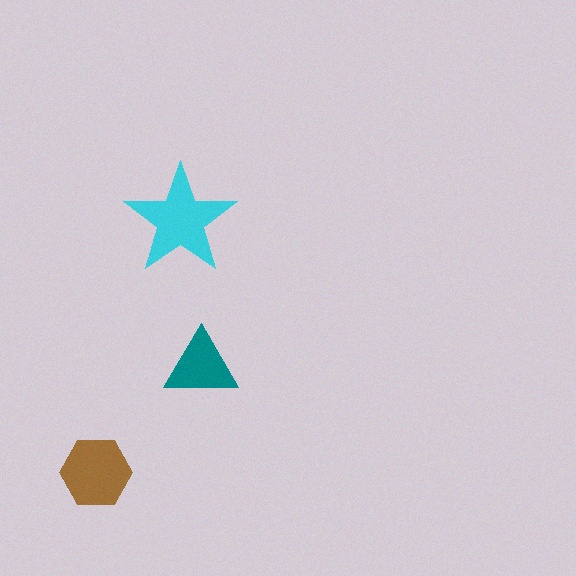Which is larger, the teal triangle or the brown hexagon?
The brown hexagon.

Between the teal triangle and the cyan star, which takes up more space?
The cyan star.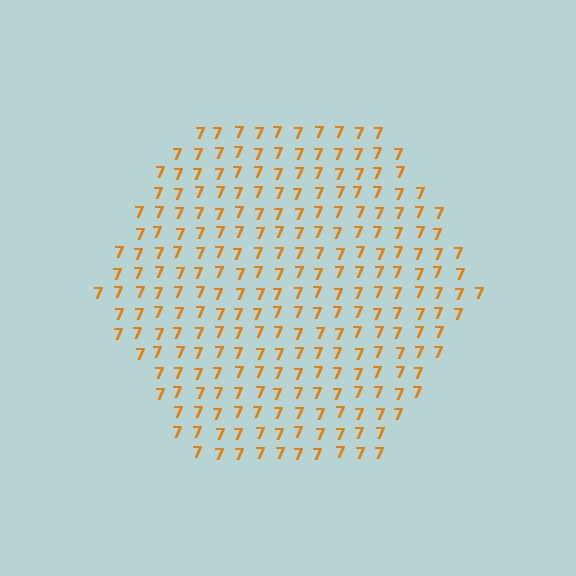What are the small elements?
The small elements are digit 7's.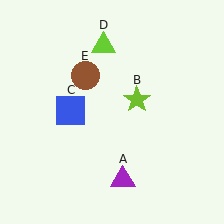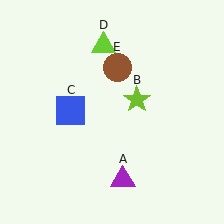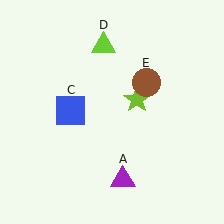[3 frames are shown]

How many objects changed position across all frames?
1 object changed position: brown circle (object E).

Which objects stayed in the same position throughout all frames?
Purple triangle (object A) and lime star (object B) and blue square (object C) and lime triangle (object D) remained stationary.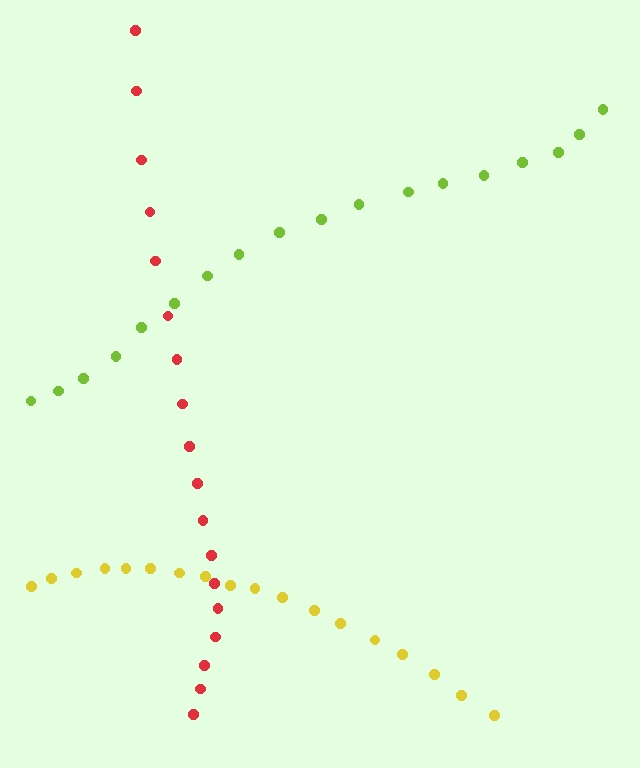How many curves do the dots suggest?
There are 3 distinct paths.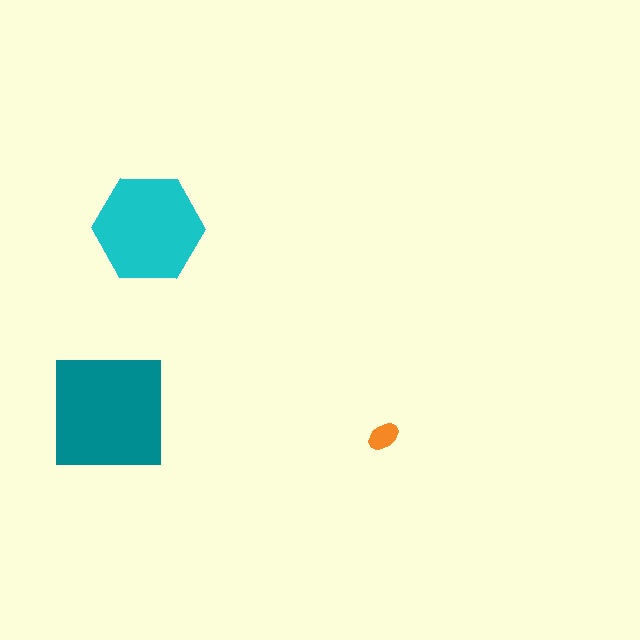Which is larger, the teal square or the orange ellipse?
The teal square.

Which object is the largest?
The teal square.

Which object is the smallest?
The orange ellipse.